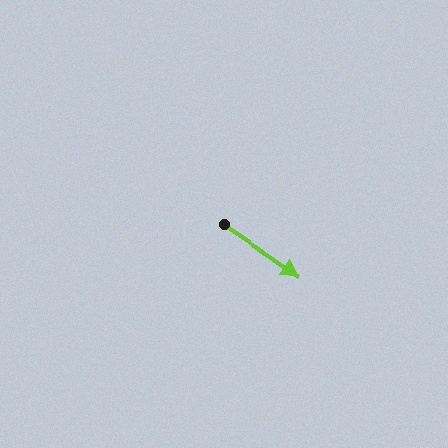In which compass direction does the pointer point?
Southeast.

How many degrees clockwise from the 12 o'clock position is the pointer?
Approximately 124 degrees.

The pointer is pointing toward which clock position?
Roughly 4 o'clock.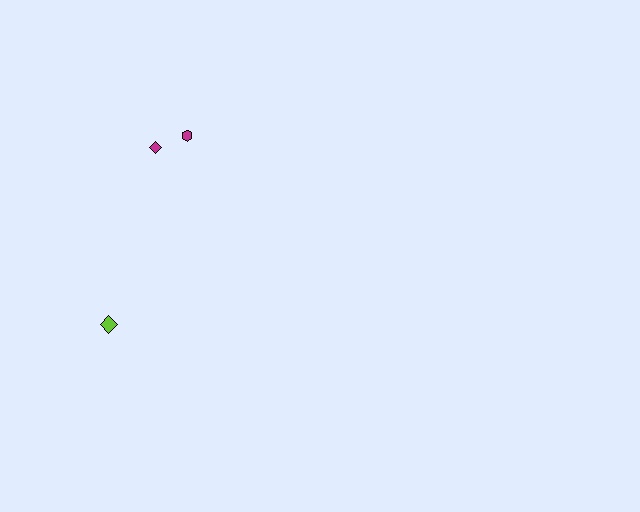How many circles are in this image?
There are no circles.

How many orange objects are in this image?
There are no orange objects.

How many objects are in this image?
There are 3 objects.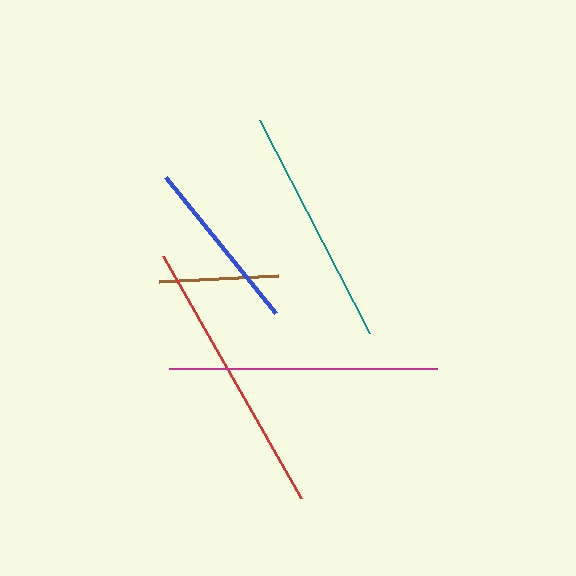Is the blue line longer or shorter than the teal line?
The teal line is longer than the blue line.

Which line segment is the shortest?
The brown line is the shortest at approximately 119 pixels.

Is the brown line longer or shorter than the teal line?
The teal line is longer than the brown line.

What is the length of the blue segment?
The blue segment is approximately 174 pixels long.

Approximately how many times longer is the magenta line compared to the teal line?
The magenta line is approximately 1.1 times the length of the teal line.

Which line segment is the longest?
The red line is the longest at approximately 279 pixels.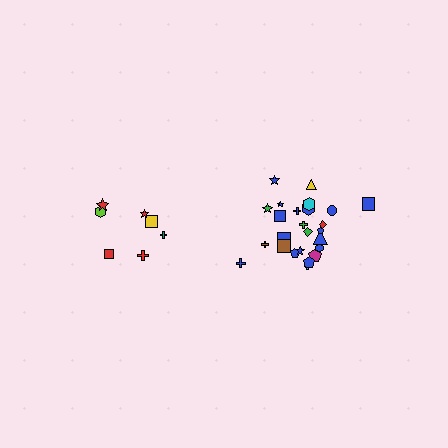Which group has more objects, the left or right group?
The right group.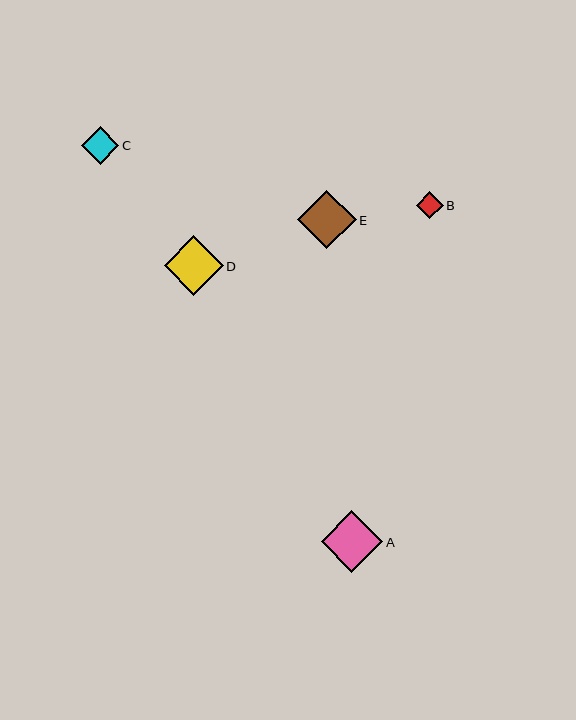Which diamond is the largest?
Diamond A is the largest with a size of approximately 62 pixels.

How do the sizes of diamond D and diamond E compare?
Diamond D and diamond E are approximately the same size.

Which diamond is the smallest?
Diamond B is the smallest with a size of approximately 27 pixels.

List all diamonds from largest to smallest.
From largest to smallest: A, D, E, C, B.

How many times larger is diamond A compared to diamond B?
Diamond A is approximately 2.3 times the size of diamond B.